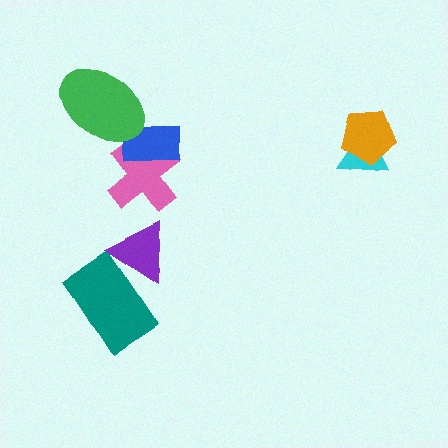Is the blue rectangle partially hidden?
Yes, it is partially covered by another shape.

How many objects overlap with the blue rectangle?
2 objects overlap with the blue rectangle.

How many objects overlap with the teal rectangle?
1 object overlaps with the teal rectangle.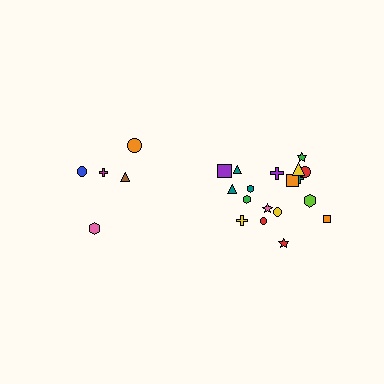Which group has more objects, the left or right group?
The right group.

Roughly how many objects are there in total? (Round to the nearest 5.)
Roughly 25 objects in total.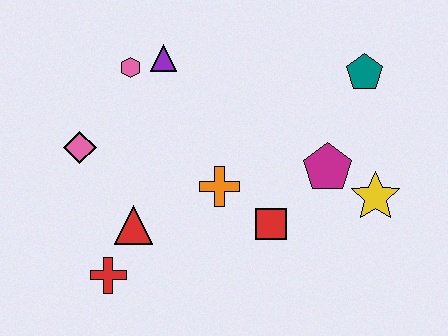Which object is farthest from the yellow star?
The pink diamond is farthest from the yellow star.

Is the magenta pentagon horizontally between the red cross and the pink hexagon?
No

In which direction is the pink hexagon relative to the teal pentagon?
The pink hexagon is to the left of the teal pentagon.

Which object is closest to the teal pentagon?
The magenta pentagon is closest to the teal pentagon.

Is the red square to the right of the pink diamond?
Yes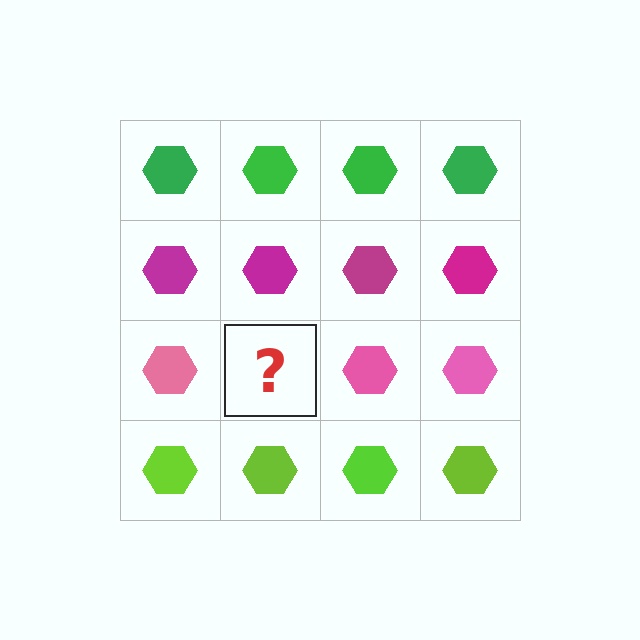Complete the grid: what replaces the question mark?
The question mark should be replaced with a pink hexagon.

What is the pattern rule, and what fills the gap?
The rule is that each row has a consistent color. The gap should be filled with a pink hexagon.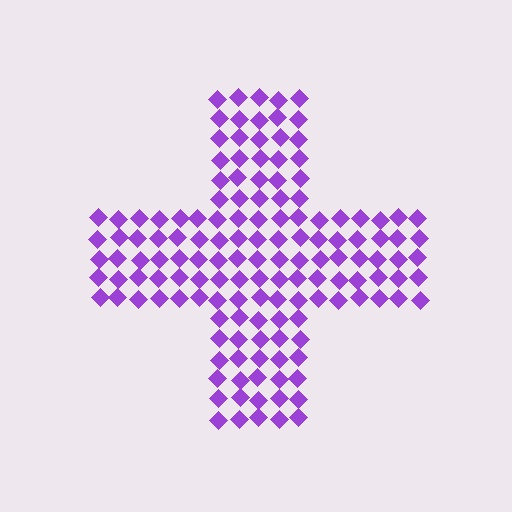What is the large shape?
The large shape is a cross.